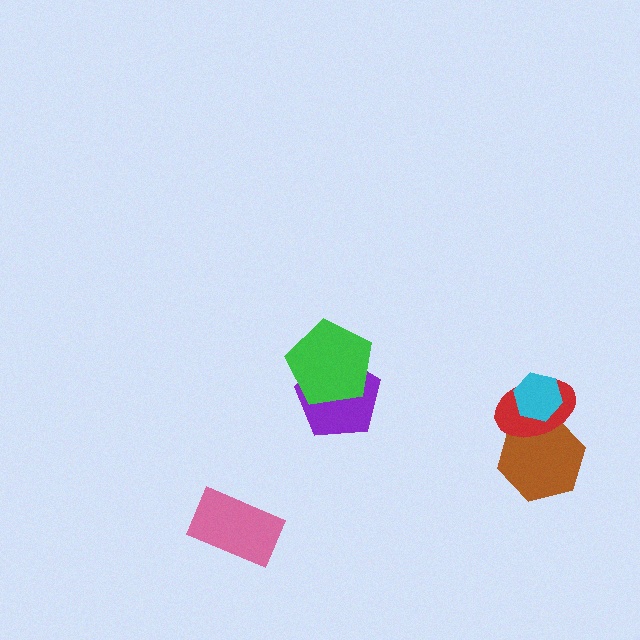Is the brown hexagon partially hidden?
Yes, it is partially covered by another shape.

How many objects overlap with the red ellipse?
2 objects overlap with the red ellipse.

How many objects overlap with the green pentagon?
1 object overlaps with the green pentagon.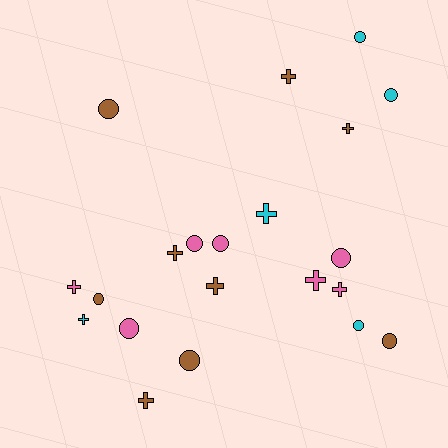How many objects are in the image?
There are 21 objects.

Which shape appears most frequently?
Circle, with 11 objects.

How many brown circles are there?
There are 4 brown circles.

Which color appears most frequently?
Brown, with 9 objects.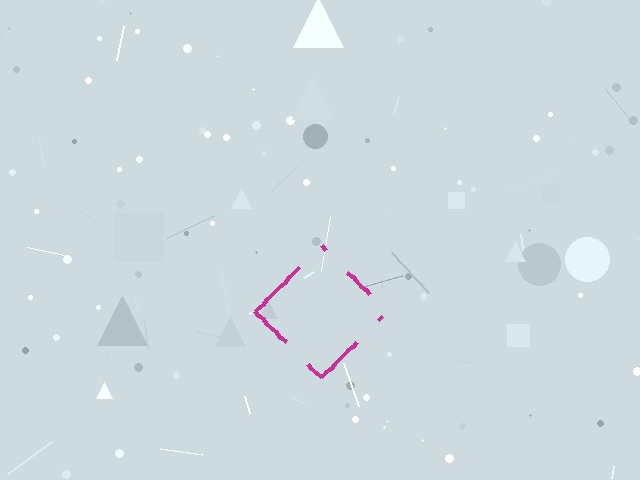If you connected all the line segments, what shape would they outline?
They would outline a diamond.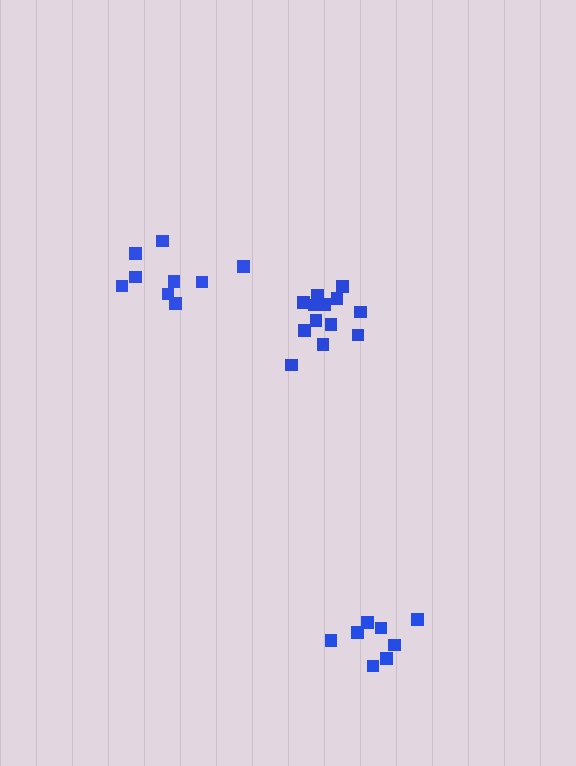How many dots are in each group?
Group 1: 13 dots, Group 2: 8 dots, Group 3: 9 dots (30 total).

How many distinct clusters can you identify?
There are 3 distinct clusters.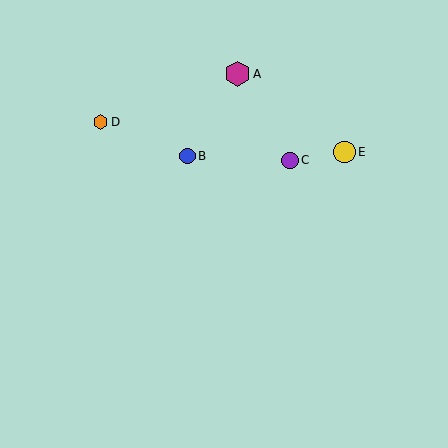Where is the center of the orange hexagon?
The center of the orange hexagon is at (100, 122).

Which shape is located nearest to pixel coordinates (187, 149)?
The blue circle (labeled B) at (187, 156) is nearest to that location.